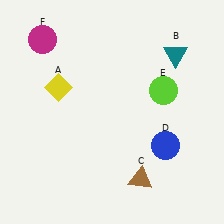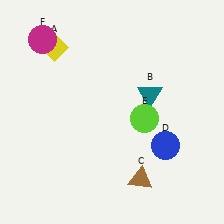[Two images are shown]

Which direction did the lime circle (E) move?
The lime circle (E) moved down.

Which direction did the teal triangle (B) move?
The teal triangle (B) moved down.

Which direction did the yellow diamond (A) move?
The yellow diamond (A) moved up.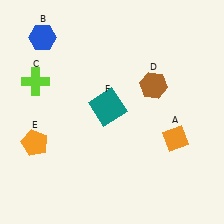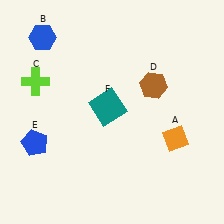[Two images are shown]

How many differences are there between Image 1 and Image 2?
There is 1 difference between the two images.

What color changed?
The pentagon (E) changed from orange in Image 1 to blue in Image 2.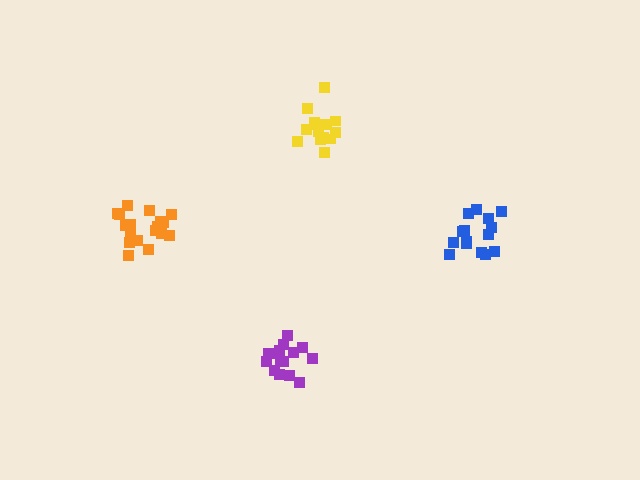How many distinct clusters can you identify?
There are 4 distinct clusters.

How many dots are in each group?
Group 1: 15 dots, Group 2: 19 dots, Group 3: 15 dots, Group 4: 14 dots (63 total).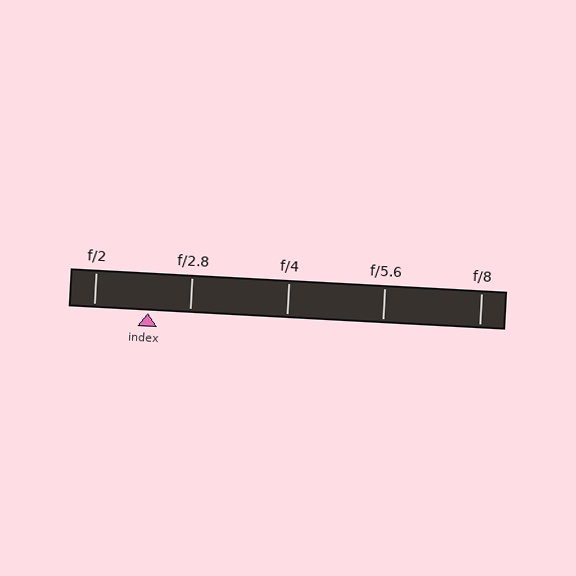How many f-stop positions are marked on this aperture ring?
There are 5 f-stop positions marked.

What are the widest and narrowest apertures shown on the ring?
The widest aperture shown is f/2 and the narrowest is f/8.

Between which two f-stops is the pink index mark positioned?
The index mark is between f/2 and f/2.8.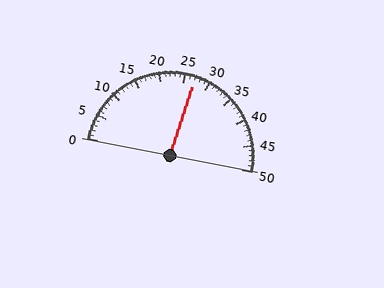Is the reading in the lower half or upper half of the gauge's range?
The reading is in the upper half of the range (0 to 50).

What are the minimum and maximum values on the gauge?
The gauge ranges from 0 to 50.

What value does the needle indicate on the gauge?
The needle indicates approximately 27.